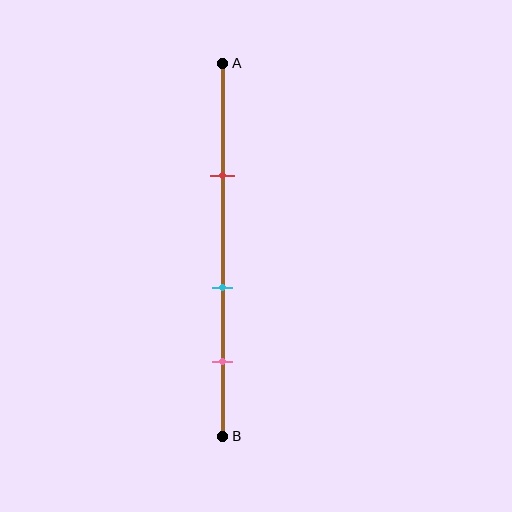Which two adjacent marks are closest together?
The cyan and pink marks are the closest adjacent pair.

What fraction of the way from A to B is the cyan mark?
The cyan mark is approximately 60% (0.6) of the way from A to B.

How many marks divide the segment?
There are 3 marks dividing the segment.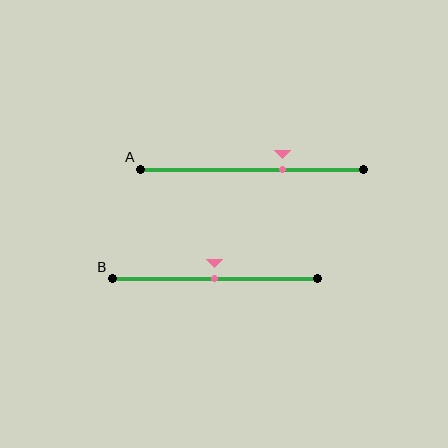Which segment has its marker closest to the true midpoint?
Segment B has its marker closest to the true midpoint.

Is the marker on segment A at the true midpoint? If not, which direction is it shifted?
No, the marker on segment A is shifted to the right by about 14% of the segment length.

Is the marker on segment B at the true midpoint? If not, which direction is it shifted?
Yes, the marker on segment B is at the true midpoint.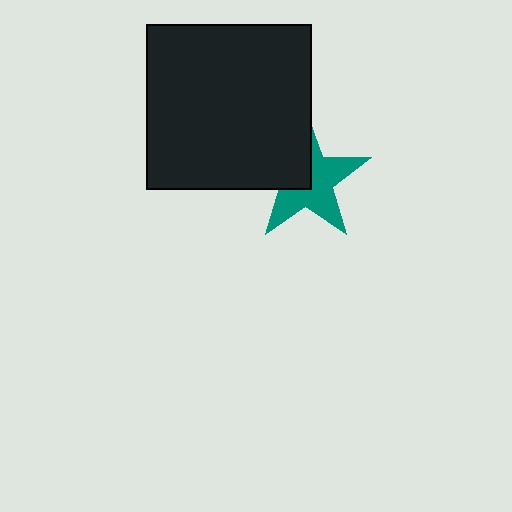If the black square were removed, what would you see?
You would see the complete teal star.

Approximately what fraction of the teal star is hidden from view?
Roughly 40% of the teal star is hidden behind the black square.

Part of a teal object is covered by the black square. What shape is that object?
It is a star.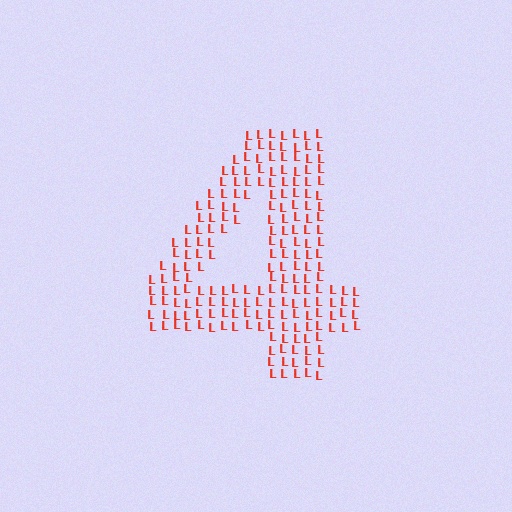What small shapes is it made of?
It is made of small letter L's.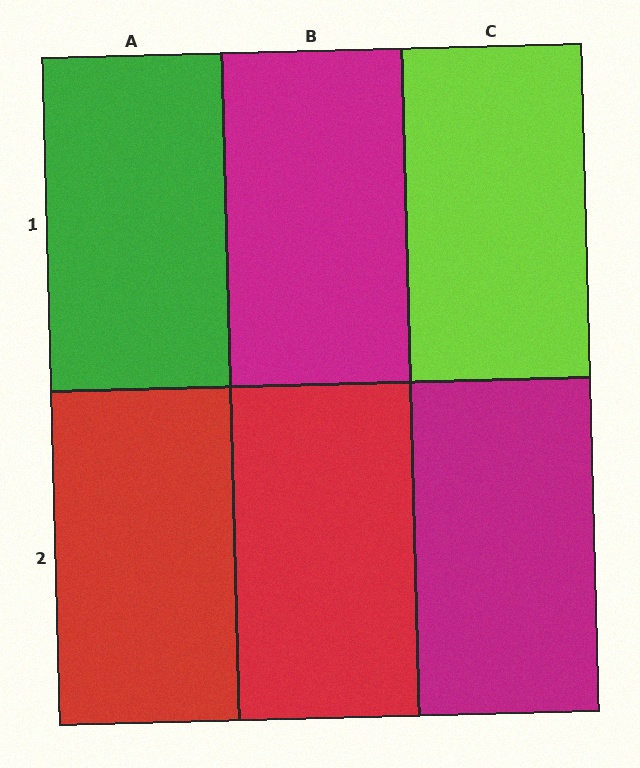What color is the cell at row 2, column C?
Magenta.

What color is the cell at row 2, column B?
Red.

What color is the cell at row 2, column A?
Red.